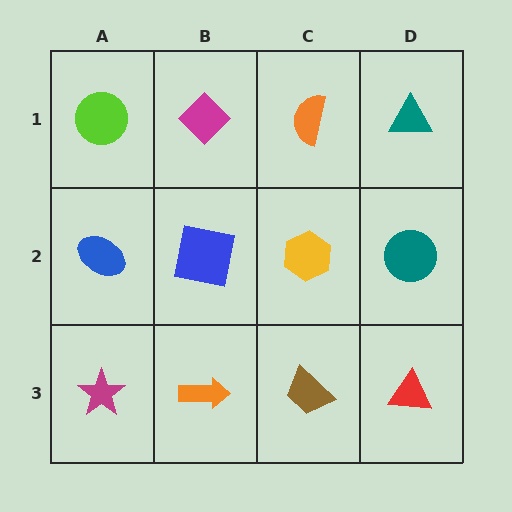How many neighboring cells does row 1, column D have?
2.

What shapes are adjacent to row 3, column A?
A blue ellipse (row 2, column A), an orange arrow (row 3, column B).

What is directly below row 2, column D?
A red triangle.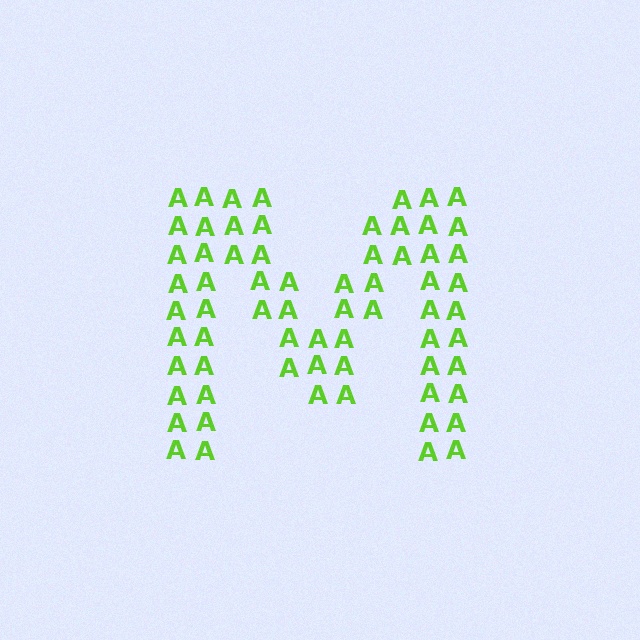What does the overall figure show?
The overall figure shows the letter M.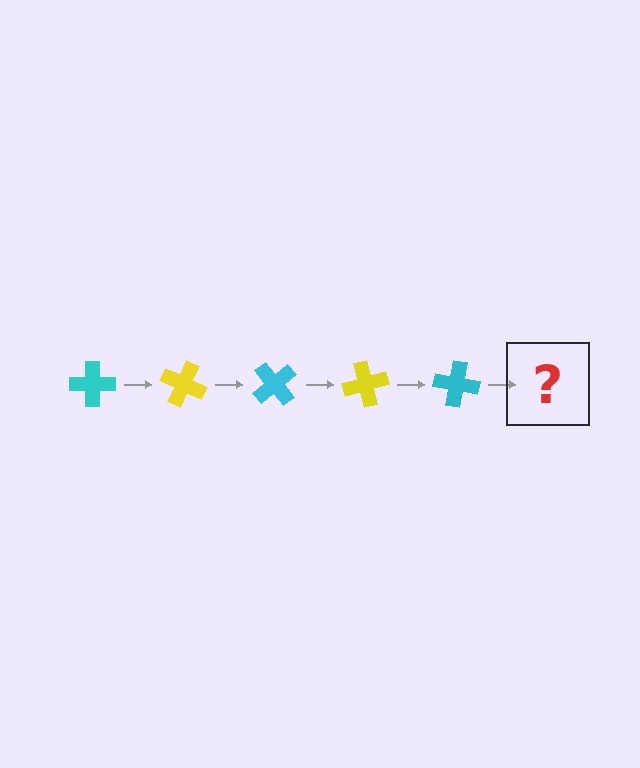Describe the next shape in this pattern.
It should be a yellow cross, rotated 125 degrees from the start.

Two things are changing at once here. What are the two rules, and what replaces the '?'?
The two rules are that it rotates 25 degrees each step and the color cycles through cyan and yellow. The '?' should be a yellow cross, rotated 125 degrees from the start.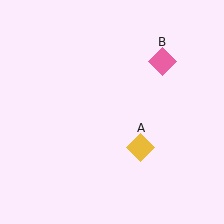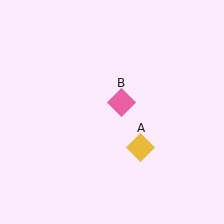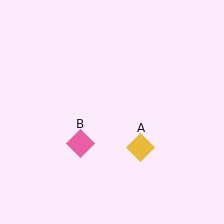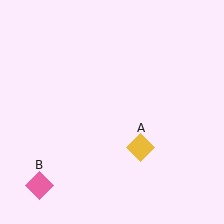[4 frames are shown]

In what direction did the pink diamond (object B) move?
The pink diamond (object B) moved down and to the left.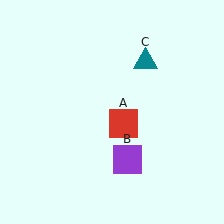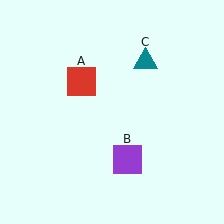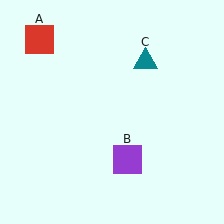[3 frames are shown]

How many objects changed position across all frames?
1 object changed position: red square (object A).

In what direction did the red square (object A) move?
The red square (object A) moved up and to the left.